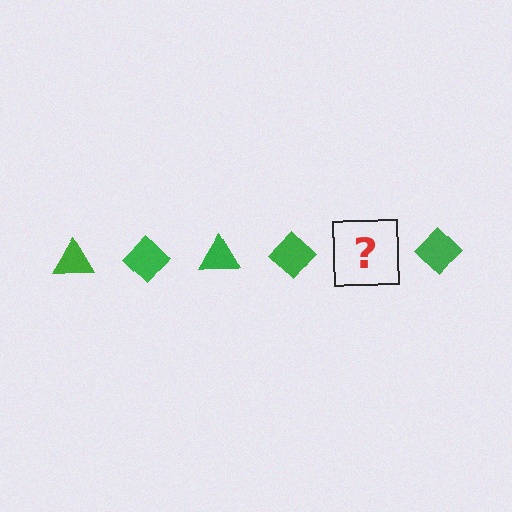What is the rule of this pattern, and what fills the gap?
The rule is that the pattern cycles through triangle, diamond shapes in green. The gap should be filled with a green triangle.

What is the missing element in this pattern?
The missing element is a green triangle.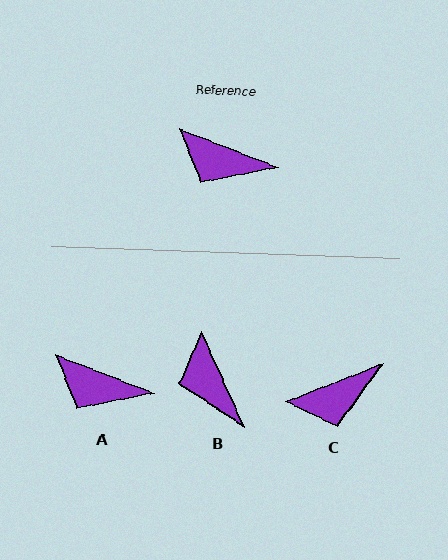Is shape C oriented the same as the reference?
No, it is off by about 43 degrees.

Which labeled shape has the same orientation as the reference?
A.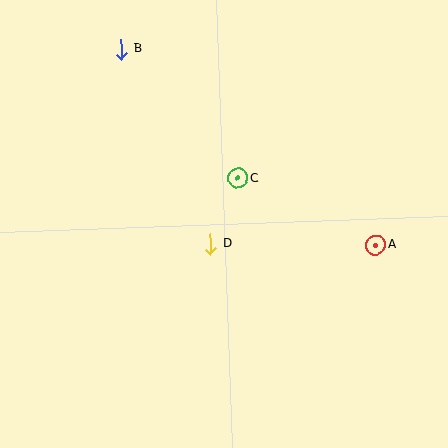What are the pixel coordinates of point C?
Point C is at (238, 178).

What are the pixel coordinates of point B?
Point B is at (121, 49).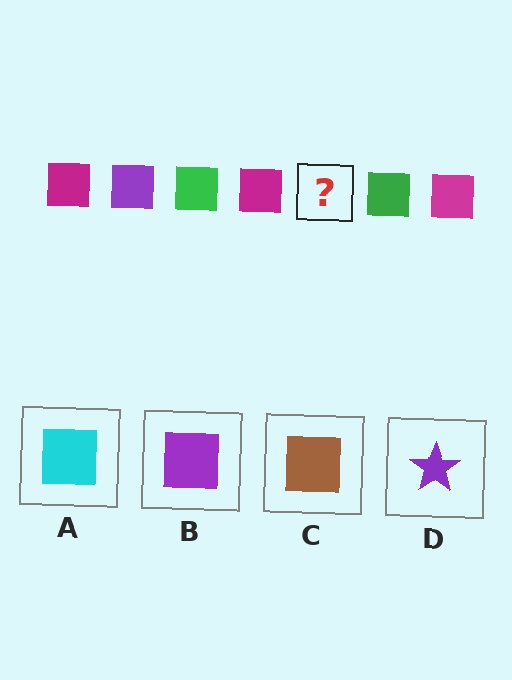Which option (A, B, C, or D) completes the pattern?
B.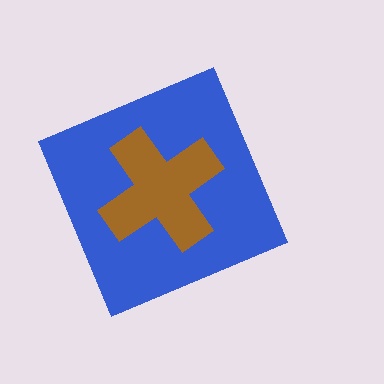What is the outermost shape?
The blue diamond.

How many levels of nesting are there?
2.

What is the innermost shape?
The brown cross.